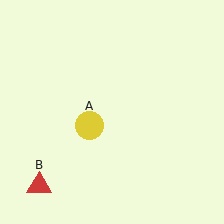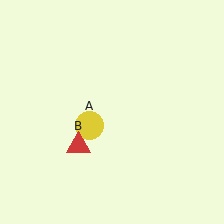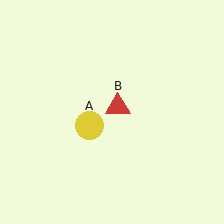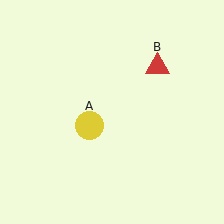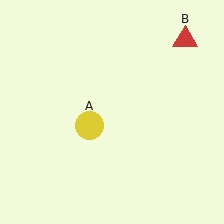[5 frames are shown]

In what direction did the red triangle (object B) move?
The red triangle (object B) moved up and to the right.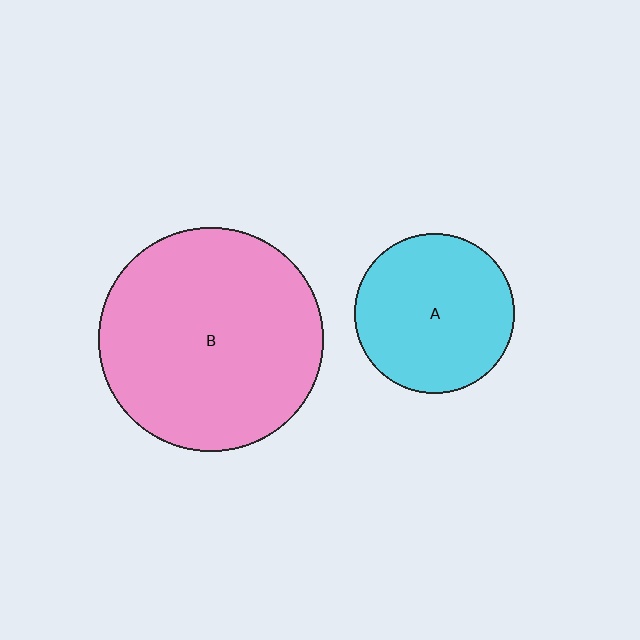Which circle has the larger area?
Circle B (pink).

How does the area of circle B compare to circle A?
Approximately 2.0 times.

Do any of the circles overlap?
No, none of the circles overlap.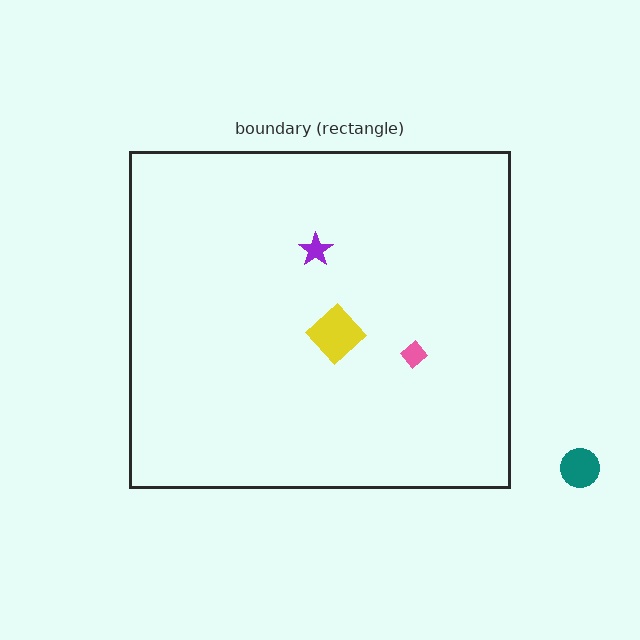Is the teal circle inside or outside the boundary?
Outside.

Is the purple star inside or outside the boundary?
Inside.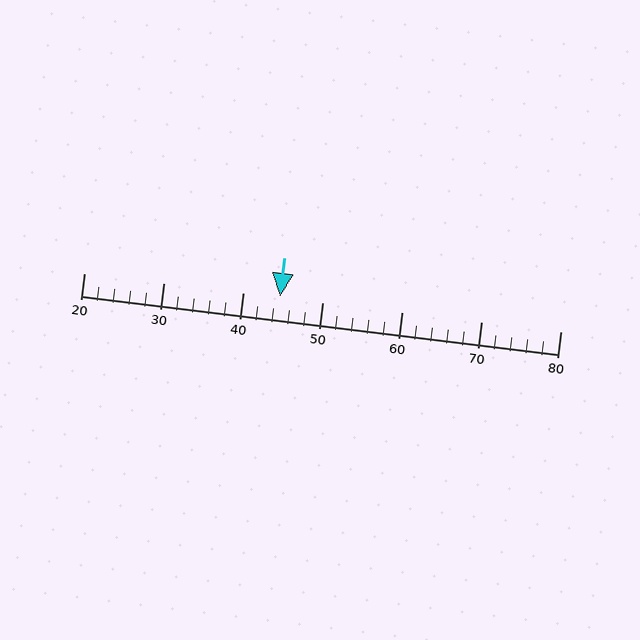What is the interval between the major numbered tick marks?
The major tick marks are spaced 10 units apart.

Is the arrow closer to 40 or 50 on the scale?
The arrow is closer to 40.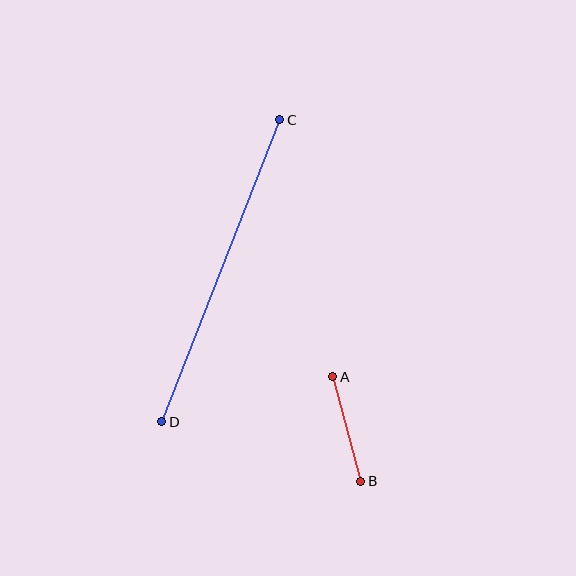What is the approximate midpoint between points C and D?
The midpoint is at approximately (221, 271) pixels.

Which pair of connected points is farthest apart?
Points C and D are farthest apart.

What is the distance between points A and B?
The distance is approximately 108 pixels.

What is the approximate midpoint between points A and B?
The midpoint is at approximately (347, 429) pixels.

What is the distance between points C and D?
The distance is approximately 324 pixels.